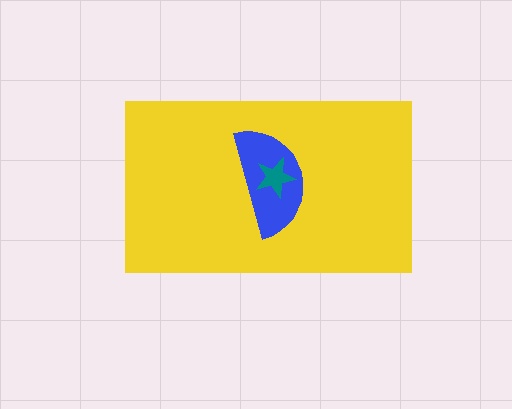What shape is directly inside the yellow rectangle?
The blue semicircle.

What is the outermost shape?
The yellow rectangle.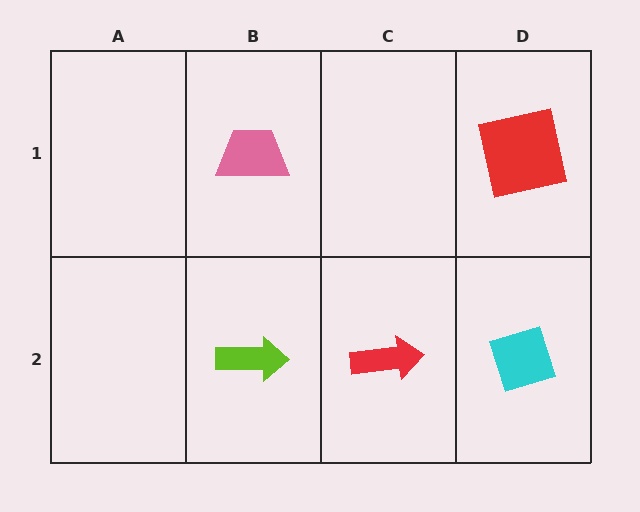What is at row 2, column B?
A lime arrow.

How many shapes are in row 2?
3 shapes.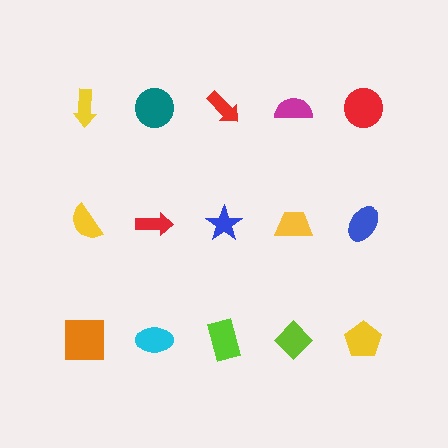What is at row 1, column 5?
A red circle.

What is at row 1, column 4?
A magenta semicircle.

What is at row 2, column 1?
A yellow semicircle.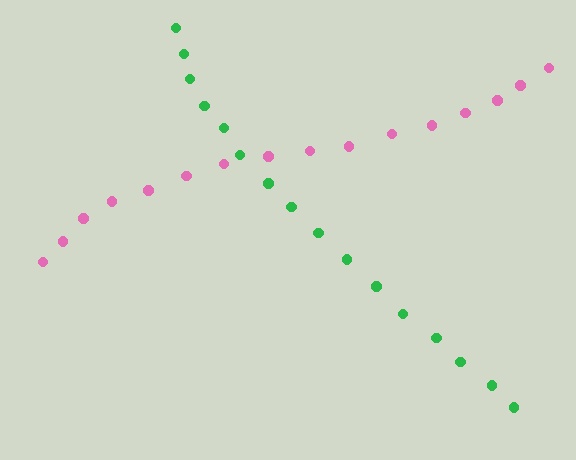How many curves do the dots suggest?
There are 2 distinct paths.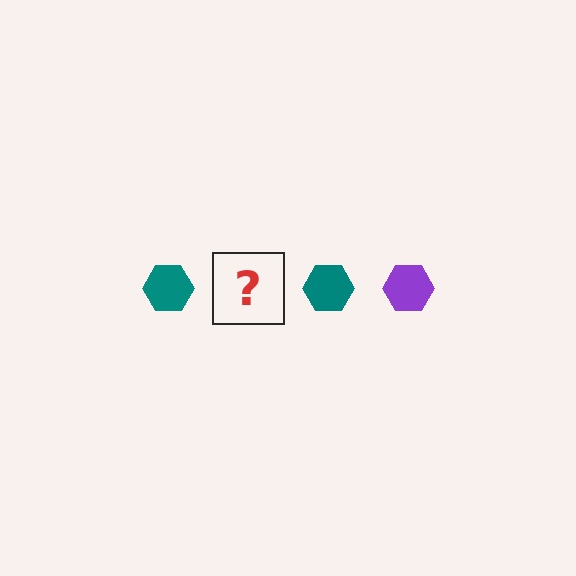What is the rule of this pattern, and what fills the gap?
The rule is that the pattern cycles through teal, purple hexagons. The gap should be filled with a purple hexagon.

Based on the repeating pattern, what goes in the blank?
The blank should be a purple hexagon.